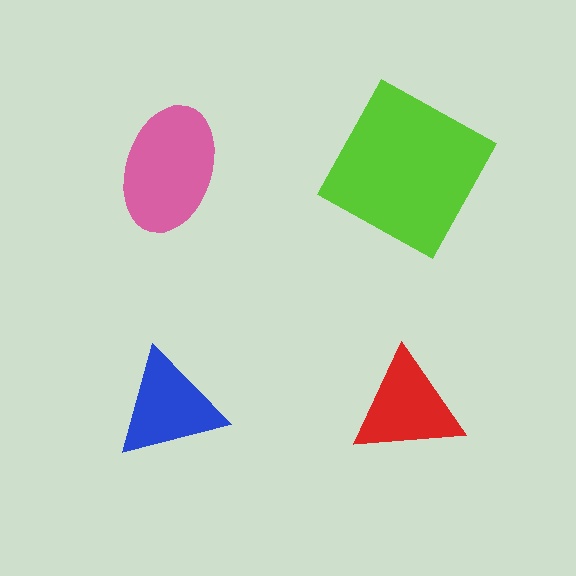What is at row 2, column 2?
A red triangle.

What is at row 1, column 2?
A lime square.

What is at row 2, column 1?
A blue triangle.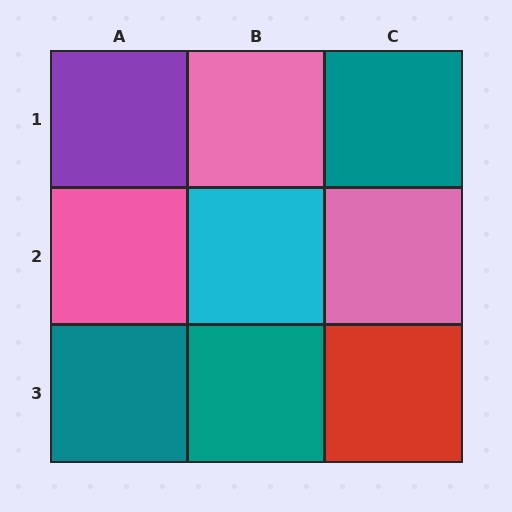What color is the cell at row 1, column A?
Purple.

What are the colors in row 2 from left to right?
Pink, cyan, pink.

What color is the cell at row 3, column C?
Red.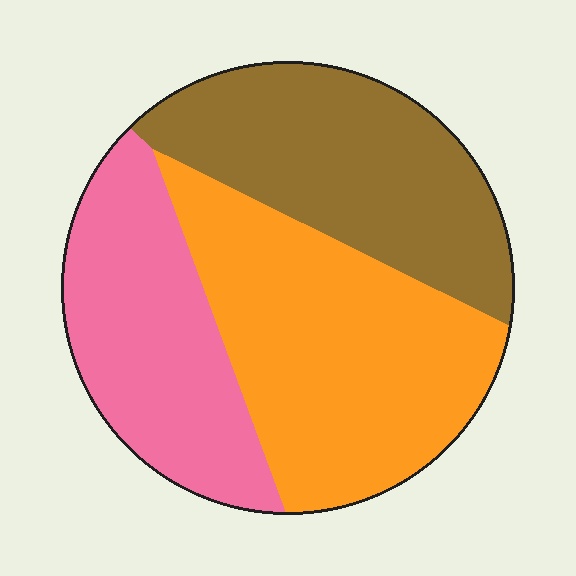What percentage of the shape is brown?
Brown takes up about one third (1/3) of the shape.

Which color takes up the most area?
Orange, at roughly 40%.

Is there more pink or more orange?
Orange.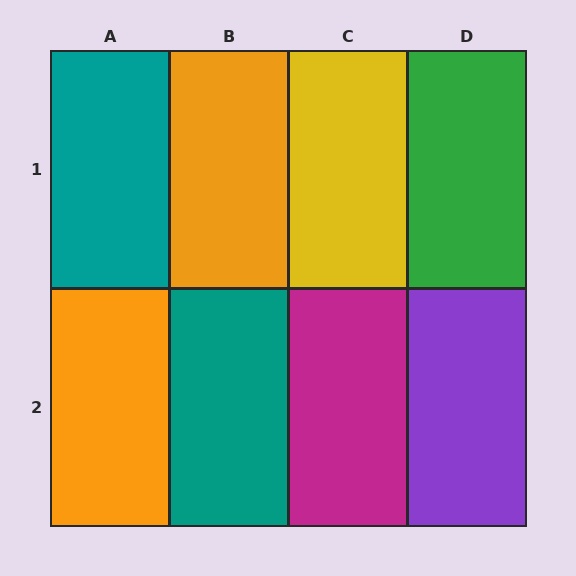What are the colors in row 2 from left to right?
Orange, teal, magenta, purple.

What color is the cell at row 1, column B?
Orange.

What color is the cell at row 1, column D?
Green.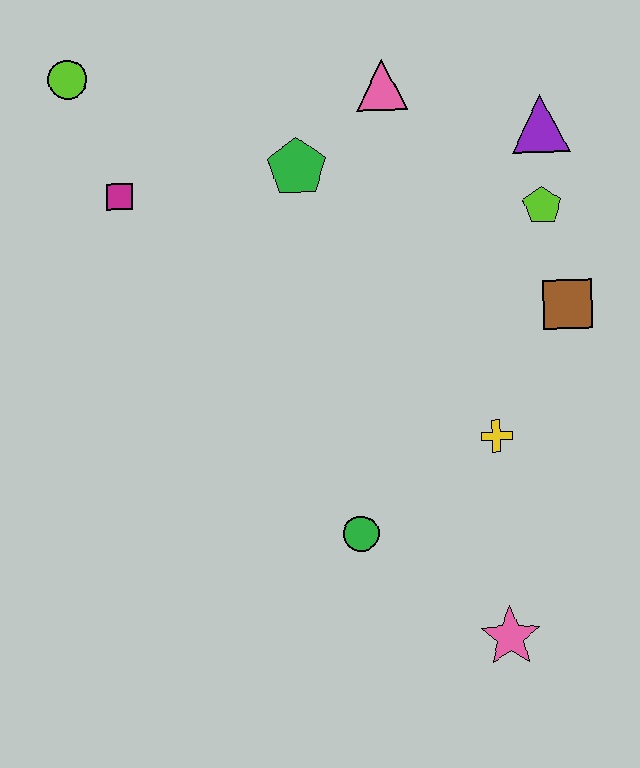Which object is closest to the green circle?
The yellow cross is closest to the green circle.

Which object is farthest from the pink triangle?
The pink star is farthest from the pink triangle.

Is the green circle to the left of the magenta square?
No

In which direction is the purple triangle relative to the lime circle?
The purple triangle is to the right of the lime circle.